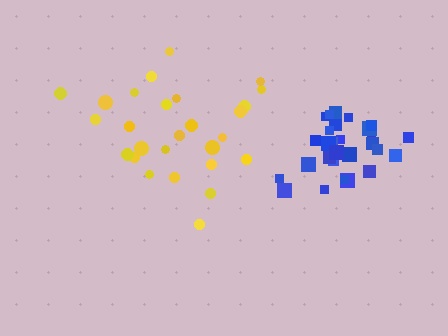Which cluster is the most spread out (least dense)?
Yellow.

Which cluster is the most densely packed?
Blue.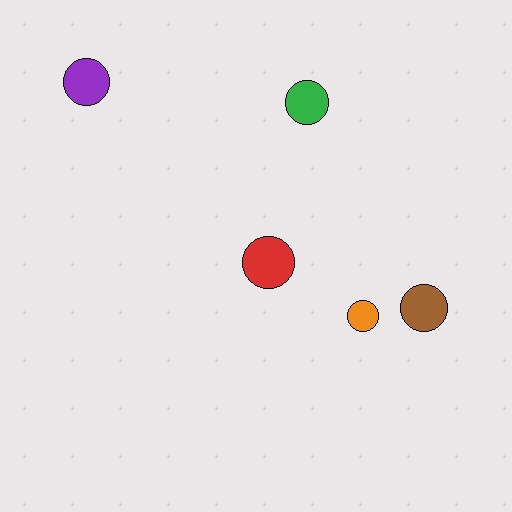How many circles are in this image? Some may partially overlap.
There are 5 circles.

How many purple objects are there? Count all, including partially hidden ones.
There is 1 purple object.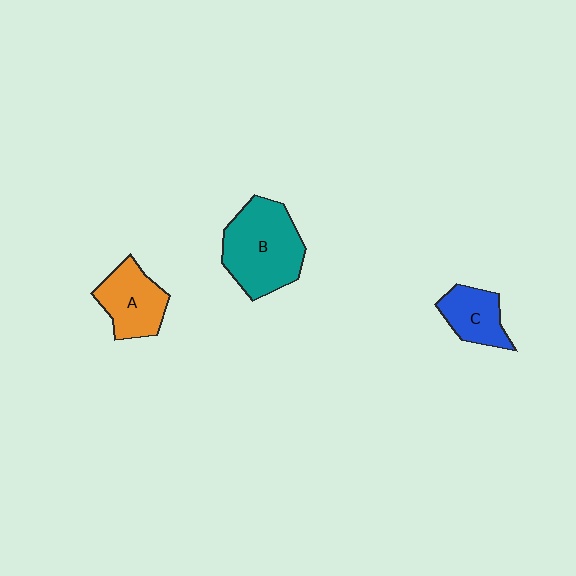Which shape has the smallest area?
Shape C (blue).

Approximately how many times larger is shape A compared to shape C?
Approximately 1.2 times.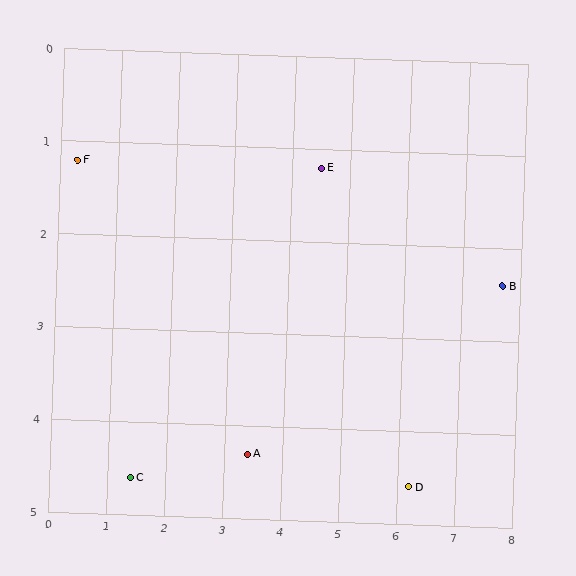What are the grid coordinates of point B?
Point B is at approximately (7.7, 2.4).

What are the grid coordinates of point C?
Point C is at approximately (1.4, 4.6).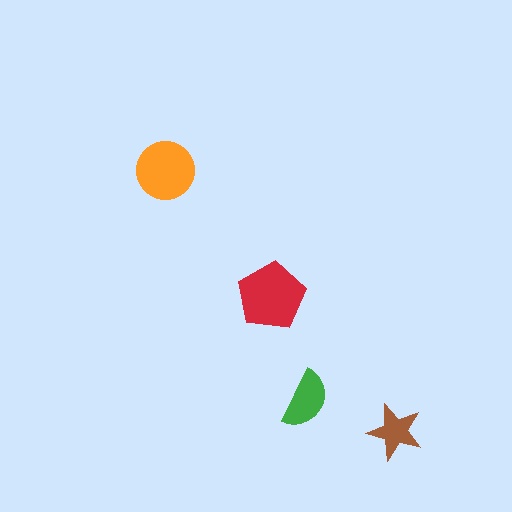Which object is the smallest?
The brown star.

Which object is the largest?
The red pentagon.